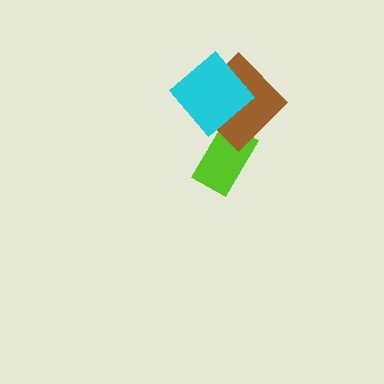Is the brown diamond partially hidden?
Yes, it is partially covered by another shape.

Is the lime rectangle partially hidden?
Yes, it is partially covered by another shape.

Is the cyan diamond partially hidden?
No, no other shape covers it.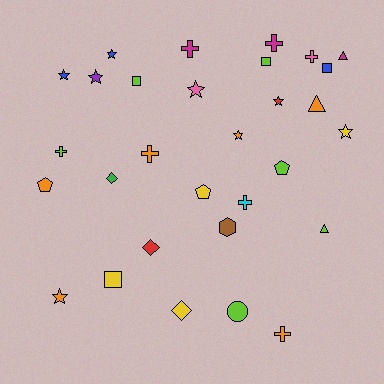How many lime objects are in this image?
There are 6 lime objects.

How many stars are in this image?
There are 8 stars.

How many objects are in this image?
There are 30 objects.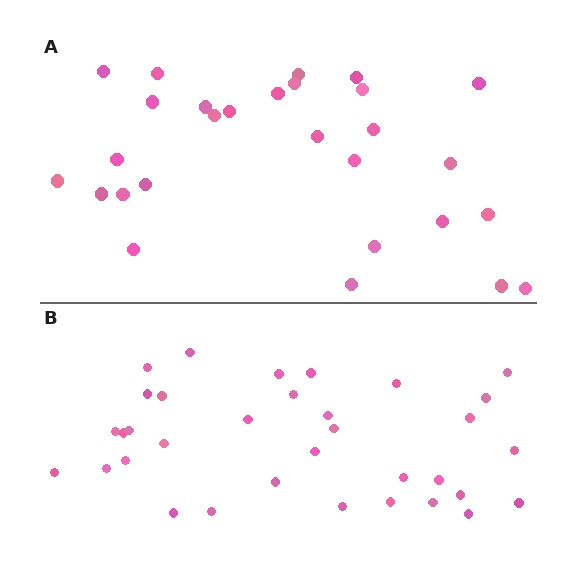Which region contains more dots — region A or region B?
Region B (the bottom region) has more dots.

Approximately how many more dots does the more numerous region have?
Region B has about 6 more dots than region A.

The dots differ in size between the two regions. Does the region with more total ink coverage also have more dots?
No. Region A has more total ink coverage because its dots are larger, but region B actually contains more individual dots. Total area can be misleading — the number of items is what matters here.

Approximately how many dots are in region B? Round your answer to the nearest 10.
About 30 dots. (The exact count is 34, which rounds to 30.)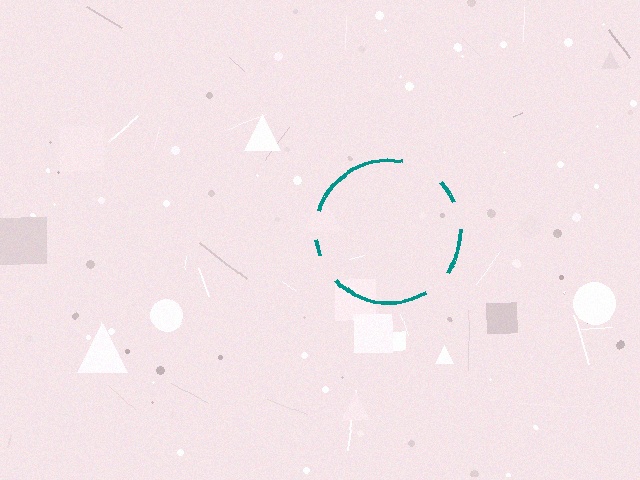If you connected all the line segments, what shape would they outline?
They would outline a circle.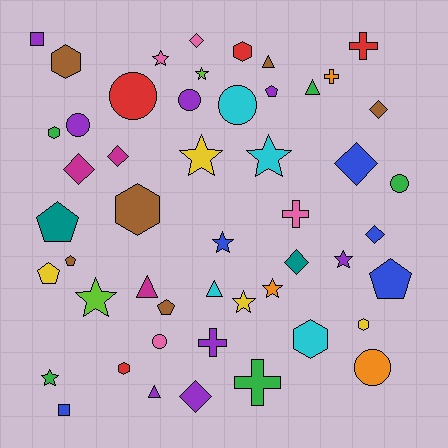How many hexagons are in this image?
There are 7 hexagons.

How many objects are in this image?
There are 50 objects.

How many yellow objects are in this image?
There are 4 yellow objects.